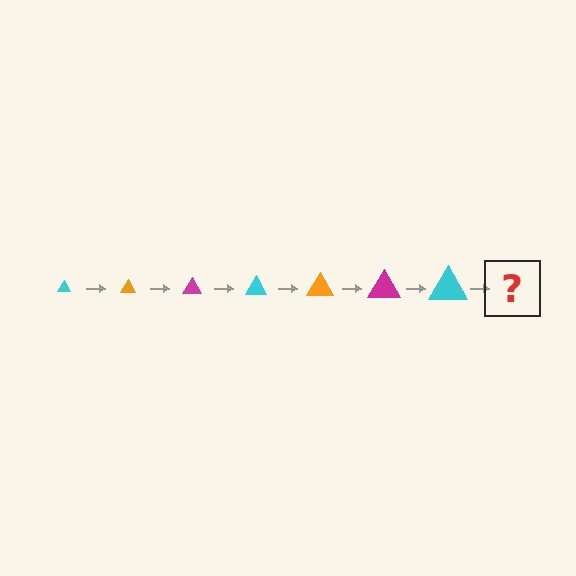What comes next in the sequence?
The next element should be an orange triangle, larger than the previous one.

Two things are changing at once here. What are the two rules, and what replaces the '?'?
The two rules are that the triangle grows larger each step and the color cycles through cyan, orange, and magenta. The '?' should be an orange triangle, larger than the previous one.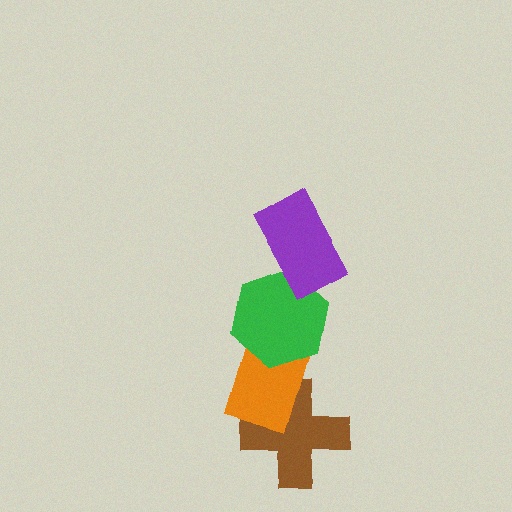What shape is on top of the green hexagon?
The purple rectangle is on top of the green hexagon.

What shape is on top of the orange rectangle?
The green hexagon is on top of the orange rectangle.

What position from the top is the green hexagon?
The green hexagon is 2nd from the top.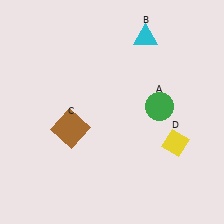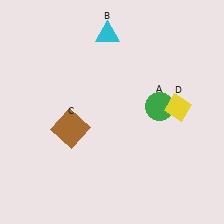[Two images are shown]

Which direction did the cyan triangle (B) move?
The cyan triangle (B) moved left.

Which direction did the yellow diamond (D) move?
The yellow diamond (D) moved up.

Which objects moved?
The objects that moved are: the cyan triangle (B), the yellow diamond (D).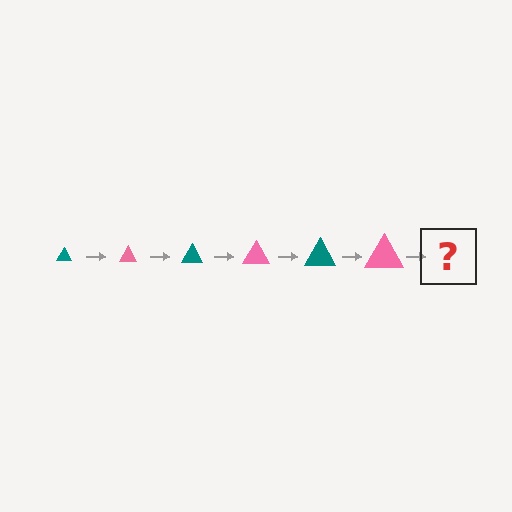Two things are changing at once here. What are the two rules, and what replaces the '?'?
The two rules are that the triangle grows larger each step and the color cycles through teal and pink. The '?' should be a teal triangle, larger than the previous one.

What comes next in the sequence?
The next element should be a teal triangle, larger than the previous one.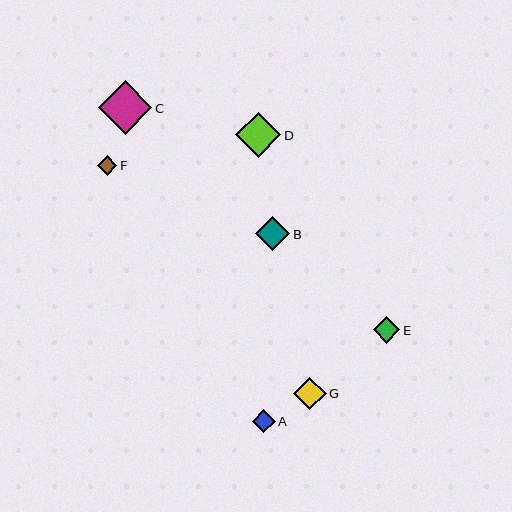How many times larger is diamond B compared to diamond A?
Diamond B is approximately 1.5 times the size of diamond A.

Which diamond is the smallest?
Diamond F is the smallest with a size of approximately 19 pixels.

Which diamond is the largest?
Diamond C is the largest with a size of approximately 54 pixels.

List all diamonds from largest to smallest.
From largest to smallest: C, D, B, G, E, A, F.